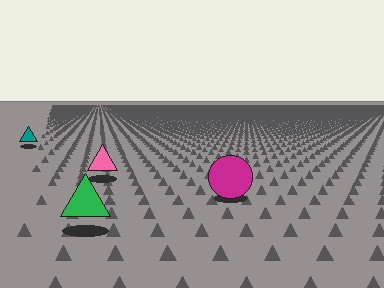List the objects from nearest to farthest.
From nearest to farthest: the green triangle, the magenta circle, the pink triangle, the teal triangle.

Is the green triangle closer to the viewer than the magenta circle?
Yes. The green triangle is closer — you can tell from the texture gradient: the ground texture is coarser near it.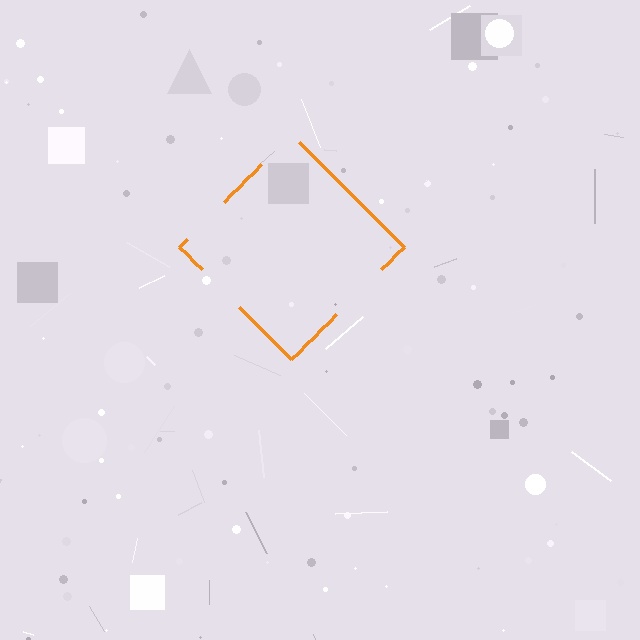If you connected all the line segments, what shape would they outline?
They would outline a diamond.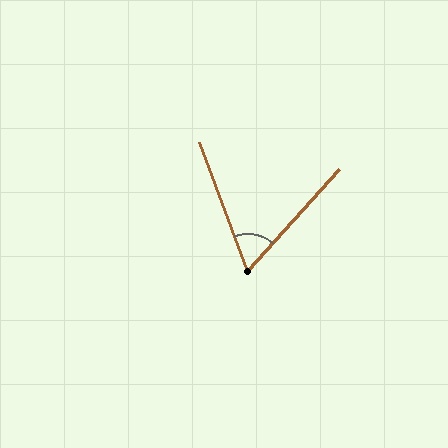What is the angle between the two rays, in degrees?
Approximately 62 degrees.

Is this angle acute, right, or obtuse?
It is acute.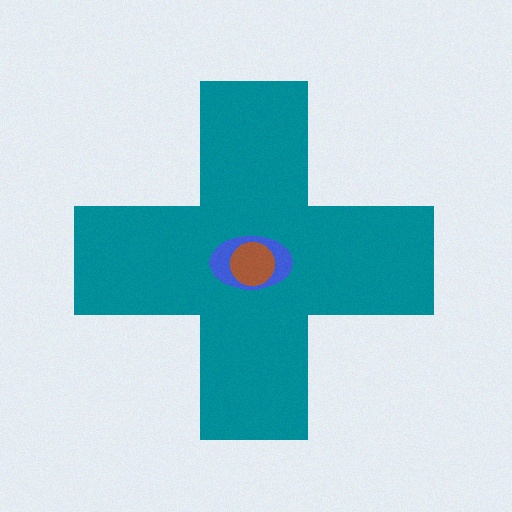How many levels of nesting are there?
3.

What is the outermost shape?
The teal cross.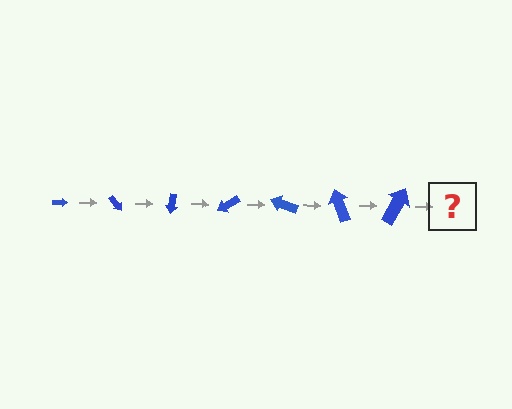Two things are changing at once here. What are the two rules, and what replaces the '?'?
The two rules are that the arrow grows larger each step and it rotates 50 degrees each step. The '?' should be an arrow, larger than the previous one and rotated 350 degrees from the start.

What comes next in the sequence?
The next element should be an arrow, larger than the previous one and rotated 350 degrees from the start.